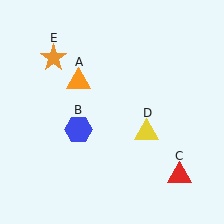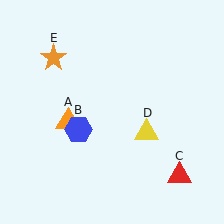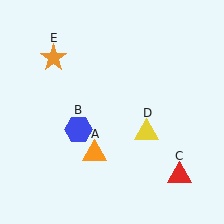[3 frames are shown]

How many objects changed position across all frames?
1 object changed position: orange triangle (object A).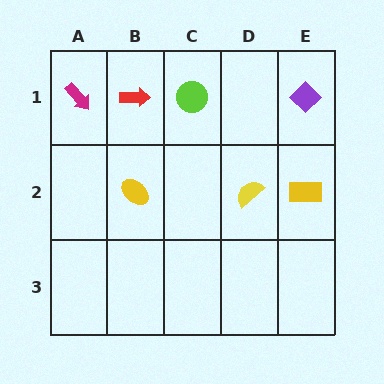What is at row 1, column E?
A purple diamond.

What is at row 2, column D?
A yellow semicircle.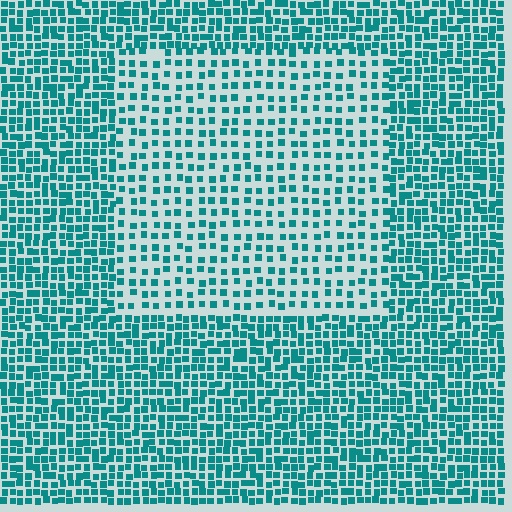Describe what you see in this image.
The image contains small teal elements arranged at two different densities. A rectangle-shaped region is visible where the elements are less densely packed than the surrounding area.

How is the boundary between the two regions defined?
The boundary is defined by a change in element density (approximately 1.9x ratio). All elements are the same color, size, and shape.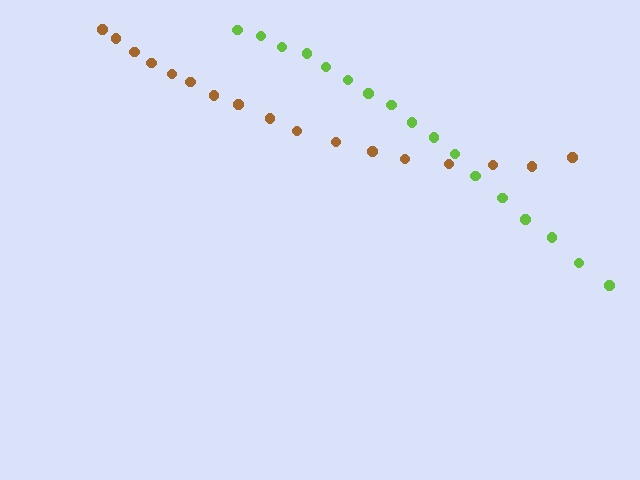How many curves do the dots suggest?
There are 2 distinct paths.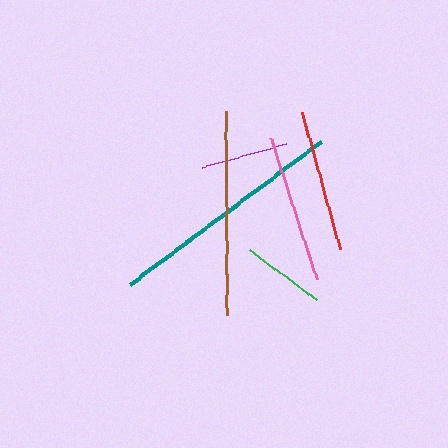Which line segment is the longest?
The teal line is the longest at approximately 238 pixels.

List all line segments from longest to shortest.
From longest to shortest: teal, brown, pink, red, purple, green.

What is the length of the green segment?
The green segment is approximately 84 pixels long.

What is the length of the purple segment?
The purple segment is approximately 88 pixels long.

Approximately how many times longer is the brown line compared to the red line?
The brown line is approximately 1.4 times the length of the red line.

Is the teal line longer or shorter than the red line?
The teal line is longer than the red line.